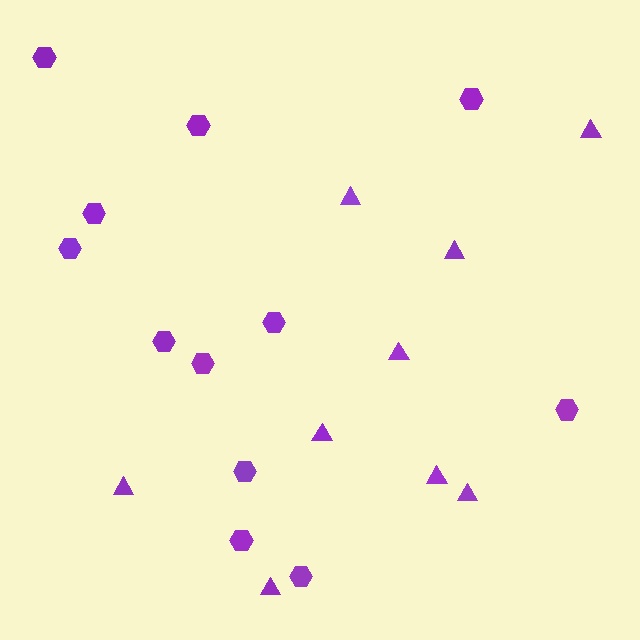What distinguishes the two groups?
There are 2 groups: one group of hexagons (12) and one group of triangles (9).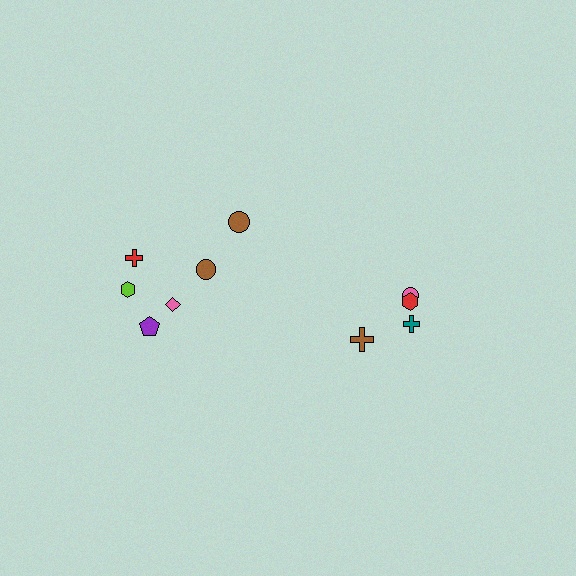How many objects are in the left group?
There are 6 objects.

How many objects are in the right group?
There are 4 objects.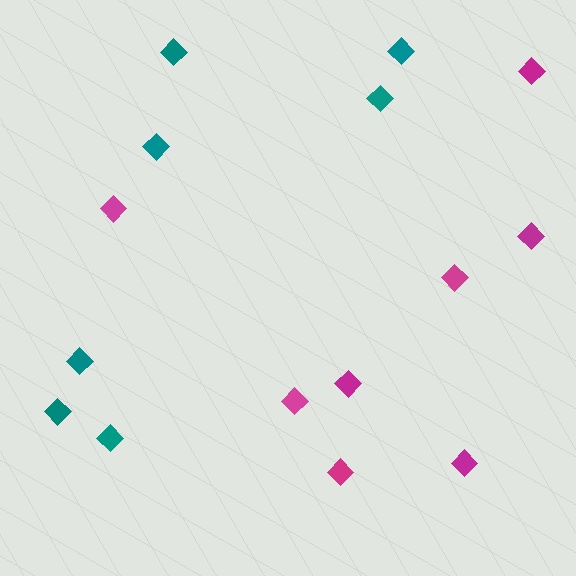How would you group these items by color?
There are 2 groups: one group of teal diamonds (7) and one group of magenta diamonds (8).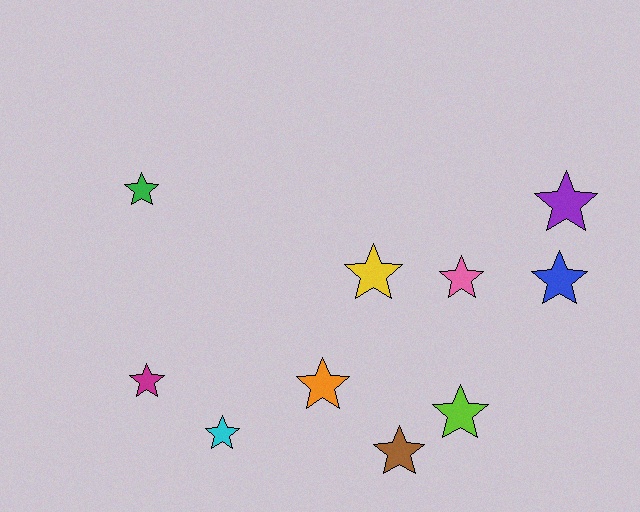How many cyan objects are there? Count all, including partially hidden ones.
There is 1 cyan object.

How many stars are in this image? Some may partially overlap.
There are 10 stars.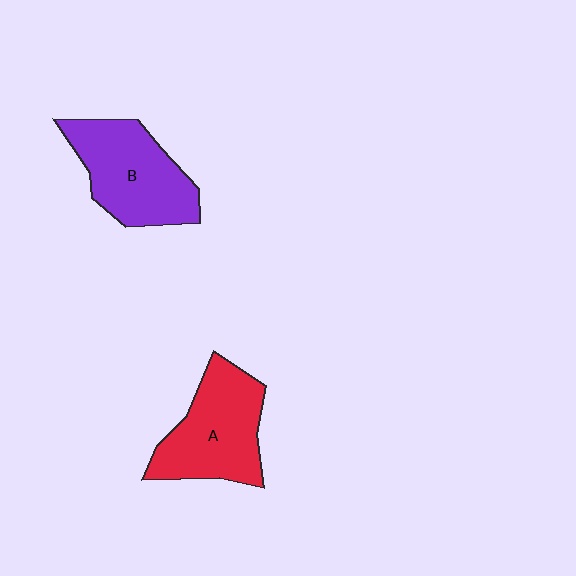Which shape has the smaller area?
Shape B (purple).